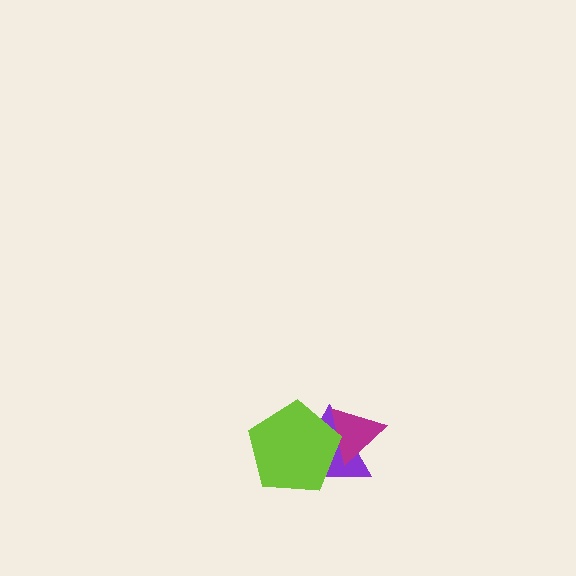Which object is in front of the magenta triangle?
The lime pentagon is in front of the magenta triangle.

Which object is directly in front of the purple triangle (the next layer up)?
The magenta triangle is directly in front of the purple triangle.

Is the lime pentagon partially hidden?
No, no other shape covers it.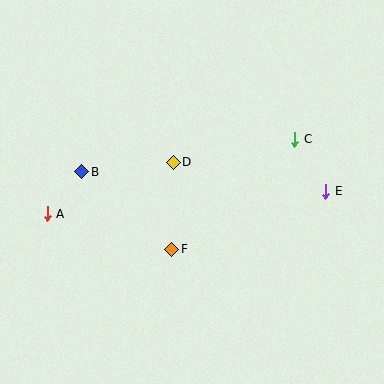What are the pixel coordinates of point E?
Point E is at (326, 191).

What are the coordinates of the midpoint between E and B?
The midpoint between E and B is at (204, 182).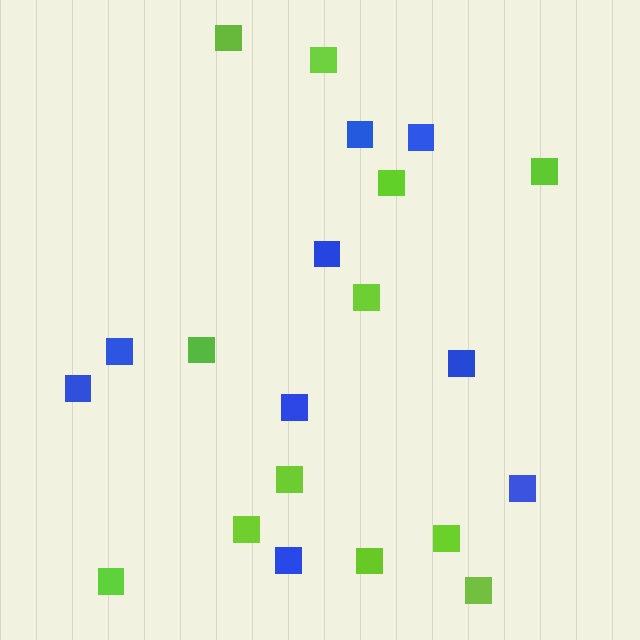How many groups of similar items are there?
There are 2 groups: one group of blue squares (9) and one group of lime squares (12).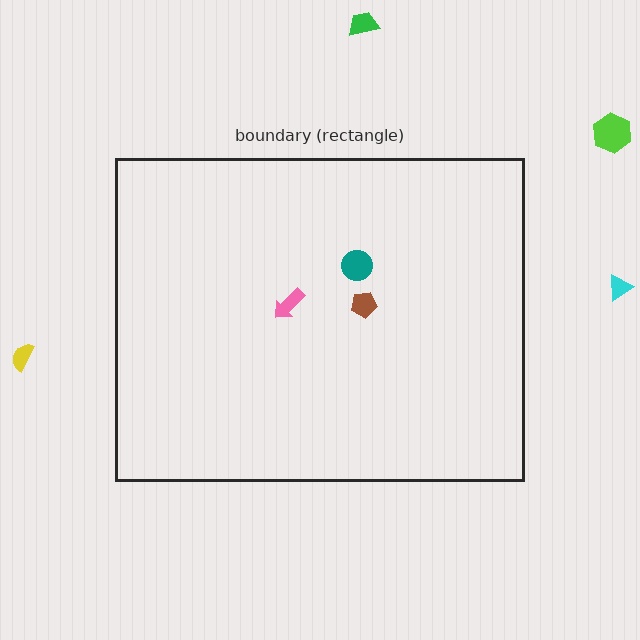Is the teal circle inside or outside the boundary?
Inside.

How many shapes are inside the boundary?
3 inside, 4 outside.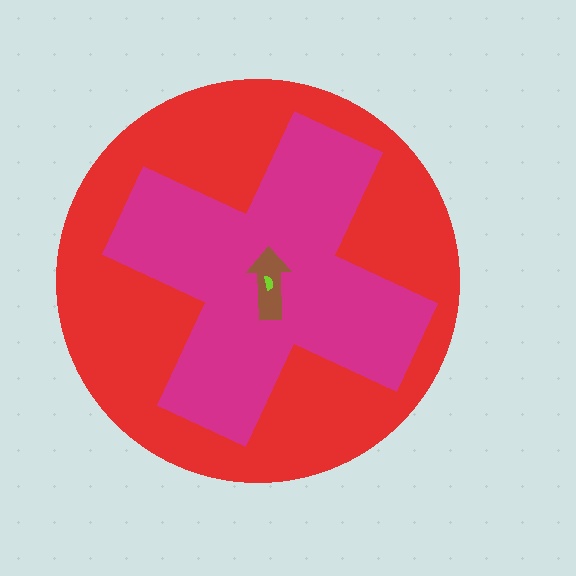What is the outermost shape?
The red circle.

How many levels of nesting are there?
4.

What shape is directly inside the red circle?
The magenta cross.